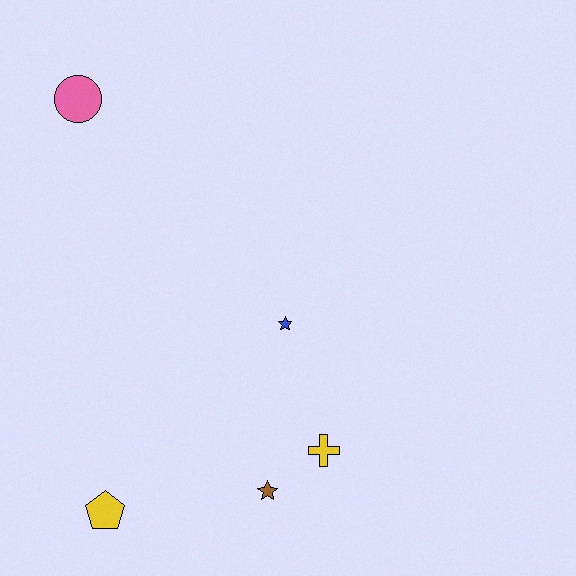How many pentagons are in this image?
There is 1 pentagon.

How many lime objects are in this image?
There are no lime objects.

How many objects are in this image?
There are 5 objects.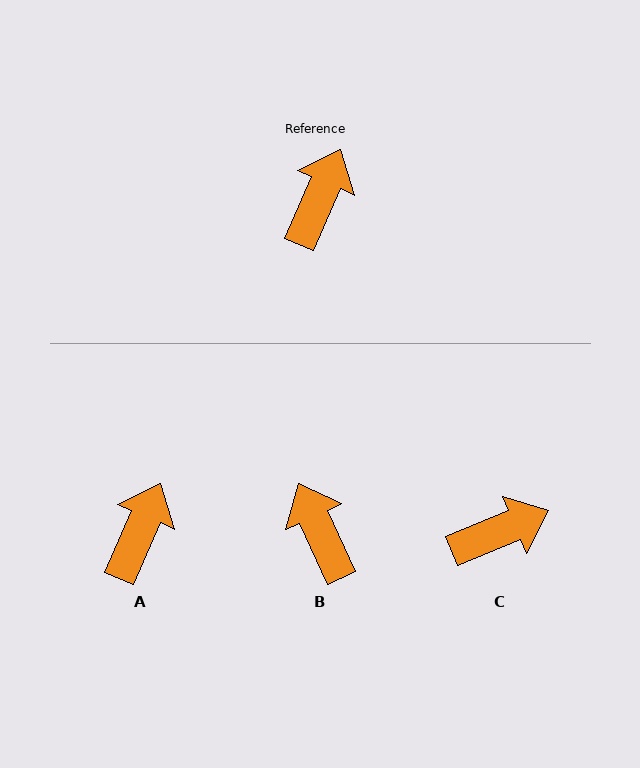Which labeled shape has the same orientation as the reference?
A.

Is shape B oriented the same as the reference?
No, it is off by about 48 degrees.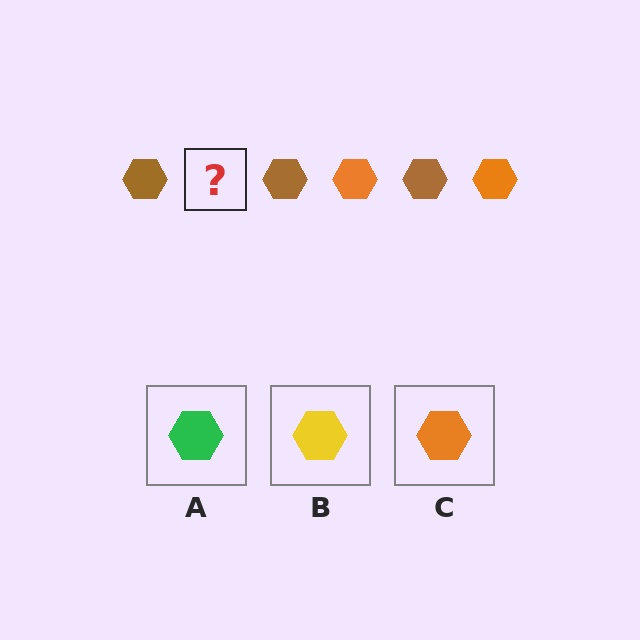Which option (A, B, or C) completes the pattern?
C.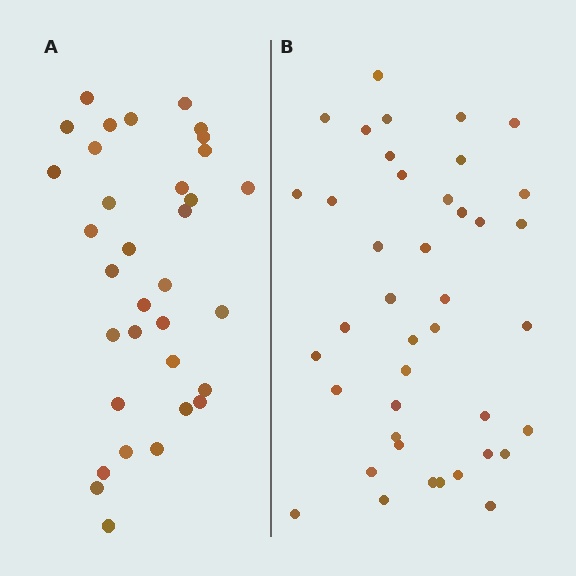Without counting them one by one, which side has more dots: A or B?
Region B (the right region) has more dots.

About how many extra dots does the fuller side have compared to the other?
Region B has roughly 8 or so more dots than region A.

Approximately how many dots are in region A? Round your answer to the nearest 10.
About 30 dots. (The exact count is 34, which rounds to 30.)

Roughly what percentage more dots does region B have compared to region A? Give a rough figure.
About 20% more.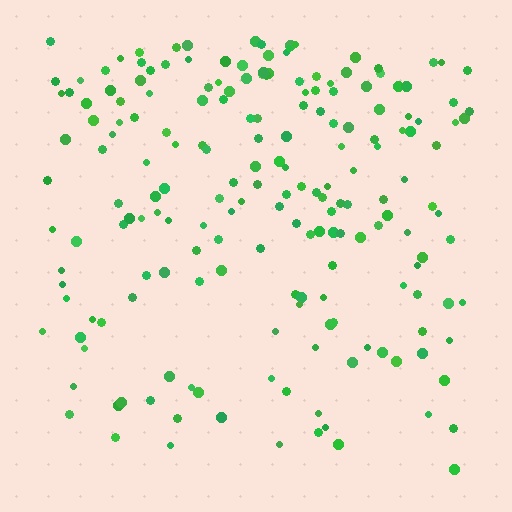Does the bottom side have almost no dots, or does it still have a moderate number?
Still a moderate number, just noticeably fewer than the top.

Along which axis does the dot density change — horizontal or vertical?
Vertical.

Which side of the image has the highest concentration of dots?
The top.